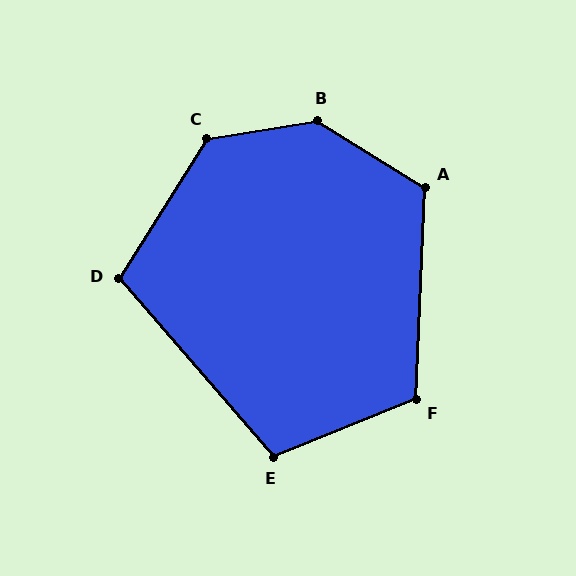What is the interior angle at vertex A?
Approximately 119 degrees (obtuse).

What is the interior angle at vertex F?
Approximately 114 degrees (obtuse).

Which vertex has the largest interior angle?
B, at approximately 139 degrees.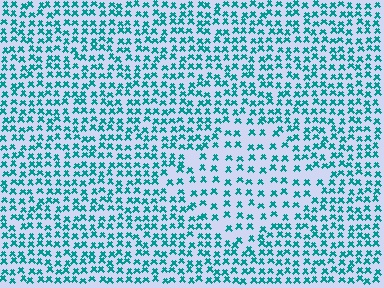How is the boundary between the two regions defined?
The boundary is defined by a change in element density (approximately 1.7x ratio). All elements are the same color, size, and shape.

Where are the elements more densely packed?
The elements are more densely packed outside the diamond boundary.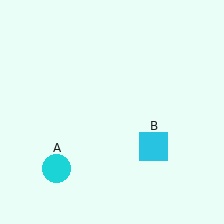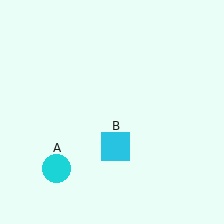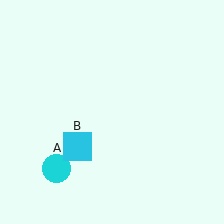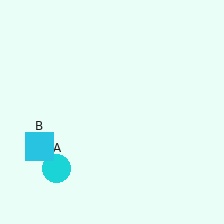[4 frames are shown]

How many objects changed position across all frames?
1 object changed position: cyan square (object B).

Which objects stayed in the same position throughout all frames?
Cyan circle (object A) remained stationary.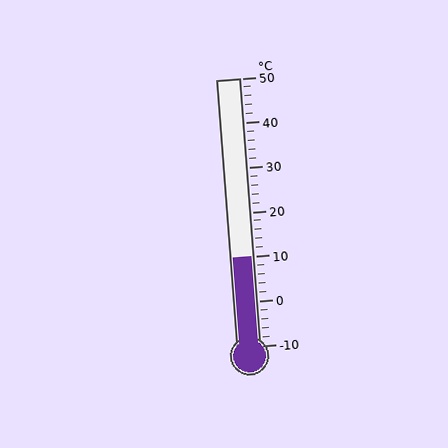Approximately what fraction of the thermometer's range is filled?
The thermometer is filled to approximately 35% of its range.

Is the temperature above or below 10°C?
The temperature is at 10°C.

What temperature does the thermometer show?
The thermometer shows approximately 10°C.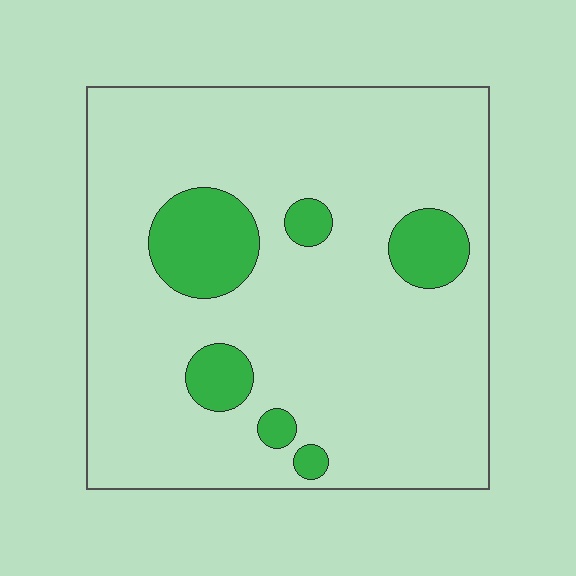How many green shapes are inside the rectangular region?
6.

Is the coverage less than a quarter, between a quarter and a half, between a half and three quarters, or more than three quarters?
Less than a quarter.